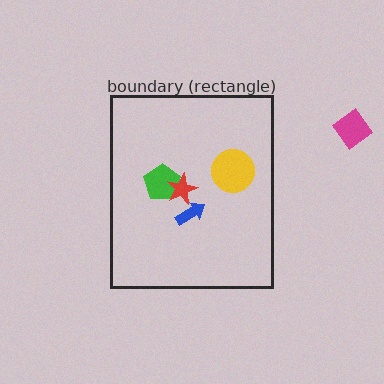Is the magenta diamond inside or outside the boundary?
Outside.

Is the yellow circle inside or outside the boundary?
Inside.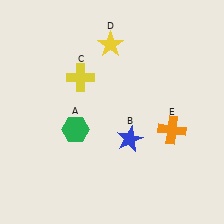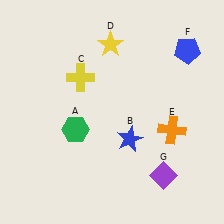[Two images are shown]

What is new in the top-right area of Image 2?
A blue pentagon (F) was added in the top-right area of Image 2.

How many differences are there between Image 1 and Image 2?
There are 2 differences between the two images.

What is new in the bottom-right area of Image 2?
A purple diamond (G) was added in the bottom-right area of Image 2.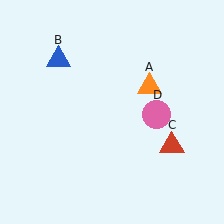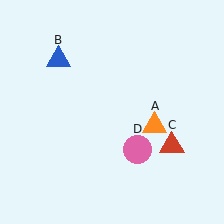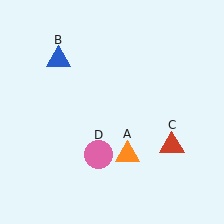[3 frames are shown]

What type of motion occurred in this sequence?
The orange triangle (object A), pink circle (object D) rotated clockwise around the center of the scene.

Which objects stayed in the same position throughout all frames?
Blue triangle (object B) and red triangle (object C) remained stationary.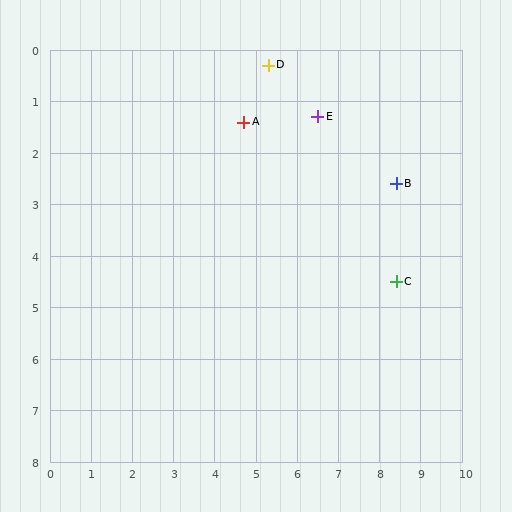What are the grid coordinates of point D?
Point D is at approximately (5.3, 0.3).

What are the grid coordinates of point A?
Point A is at approximately (4.7, 1.4).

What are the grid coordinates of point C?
Point C is at approximately (8.4, 4.5).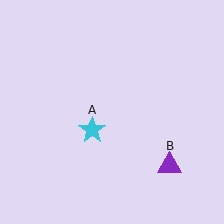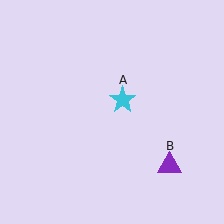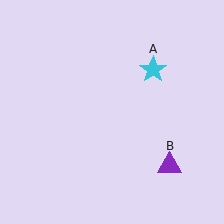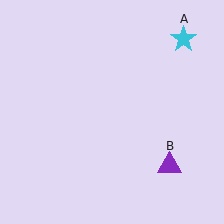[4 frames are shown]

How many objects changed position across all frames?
1 object changed position: cyan star (object A).